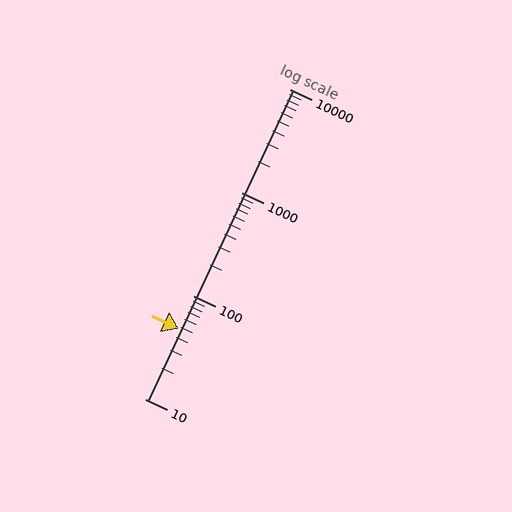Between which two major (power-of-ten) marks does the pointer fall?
The pointer is between 10 and 100.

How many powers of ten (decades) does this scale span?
The scale spans 3 decades, from 10 to 10000.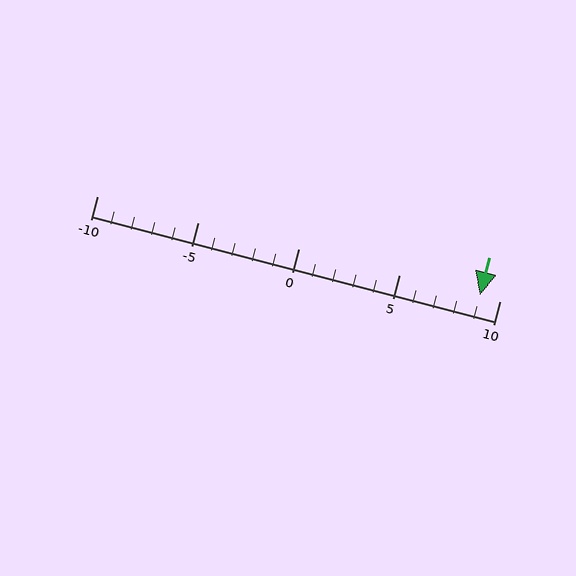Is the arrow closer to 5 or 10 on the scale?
The arrow is closer to 10.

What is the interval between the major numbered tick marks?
The major tick marks are spaced 5 units apart.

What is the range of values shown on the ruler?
The ruler shows values from -10 to 10.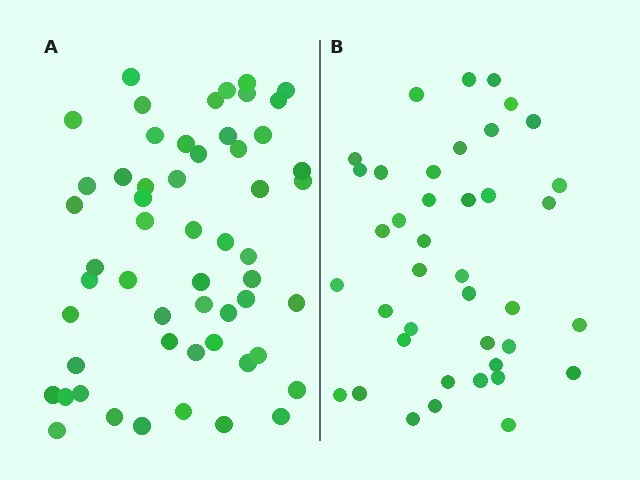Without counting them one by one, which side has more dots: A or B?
Region A (the left region) has more dots.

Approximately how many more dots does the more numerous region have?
Region A has approximately 15 more dots than region B.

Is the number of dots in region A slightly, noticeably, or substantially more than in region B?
Region A has noticeably more, but not dramatically so. The ratio is roughly 1.4 to 1.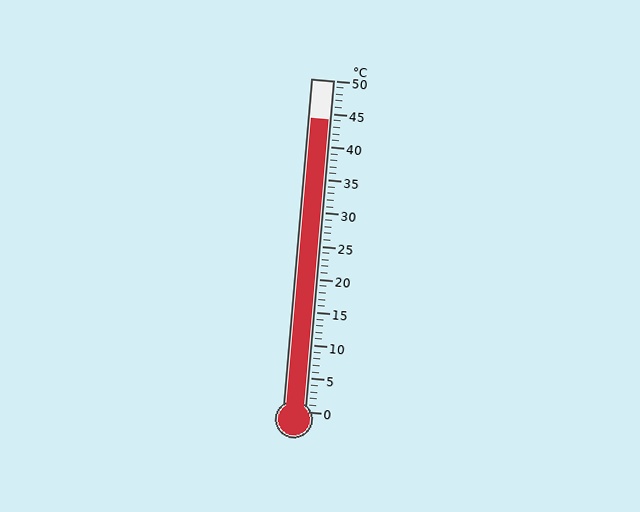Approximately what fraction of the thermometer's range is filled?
The thermometer is filled to approximately 90% of its range.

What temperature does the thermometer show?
The thermometer shows approximately 44°C.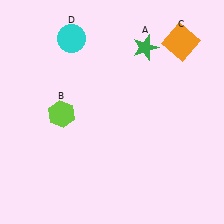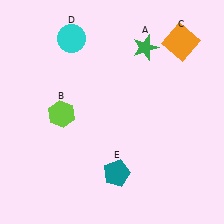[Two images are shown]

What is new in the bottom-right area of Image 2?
A teal pentagon (E) was added in the bottom-right area of Image 2.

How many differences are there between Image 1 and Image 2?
There is 1 difference between the two images.